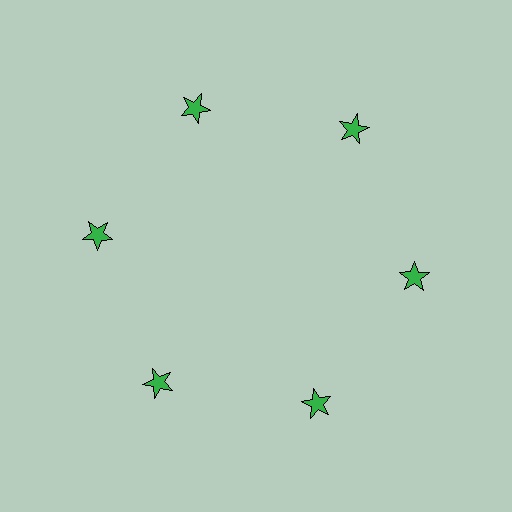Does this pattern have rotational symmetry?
Yes, this pattern has 6-fold rotational symmetry. It looks the same after rotating 60 degrees around the center.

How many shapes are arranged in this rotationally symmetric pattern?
There are 6 shapes, arranged in 6 groups of 1.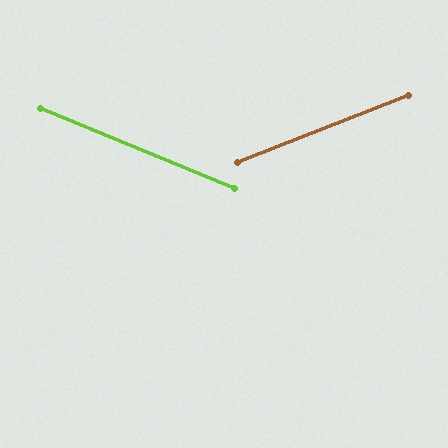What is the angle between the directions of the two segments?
Approximately 44 degrees.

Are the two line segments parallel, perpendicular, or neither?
Neither parallel nor perpendicular — they differ by about 44°.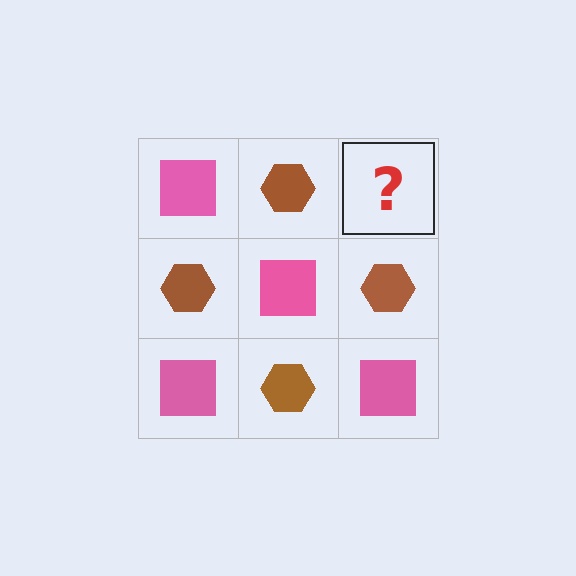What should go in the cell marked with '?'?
The missing cell should contain a pink square.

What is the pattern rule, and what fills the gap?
The rule is that it alternates pink square and brown hexagon in a checkerboard pattern. The gap should be filled with a pink square.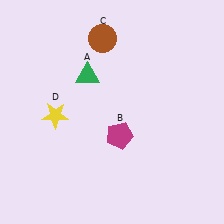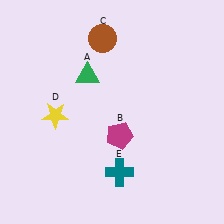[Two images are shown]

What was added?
A teal cross (E) was added in Image 2.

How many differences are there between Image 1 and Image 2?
There is 1 difference between the two images.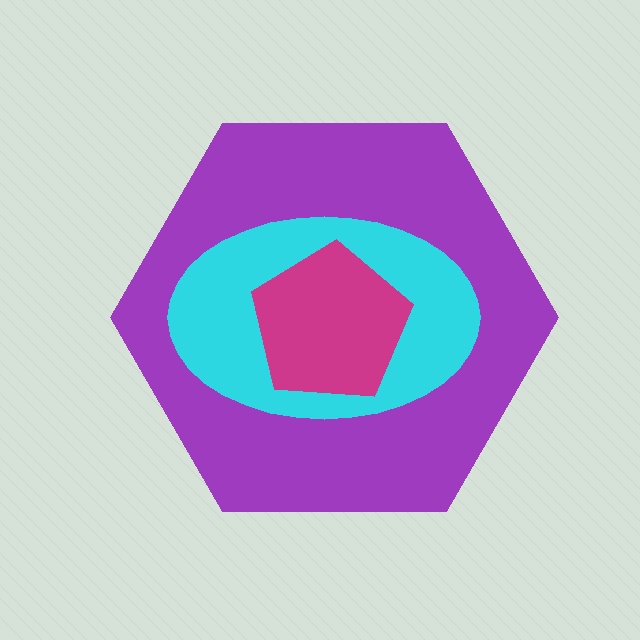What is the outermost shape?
The purple hexagon.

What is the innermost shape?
The magenta pentagon.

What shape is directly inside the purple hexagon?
The cyan ellipse.